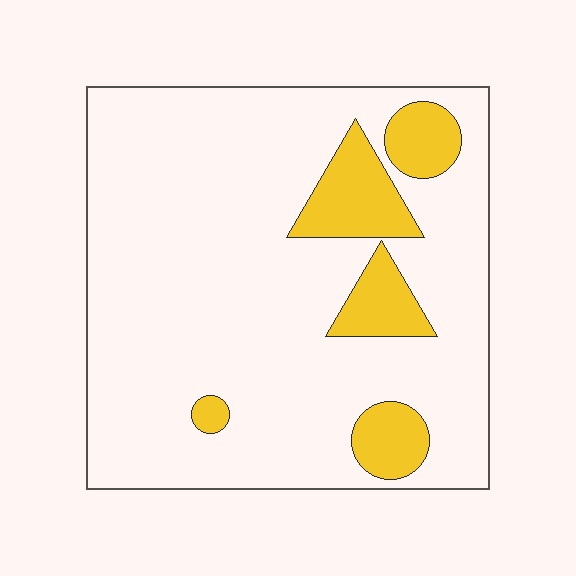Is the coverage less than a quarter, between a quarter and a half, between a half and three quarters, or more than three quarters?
Less than a quarter.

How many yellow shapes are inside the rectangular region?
5.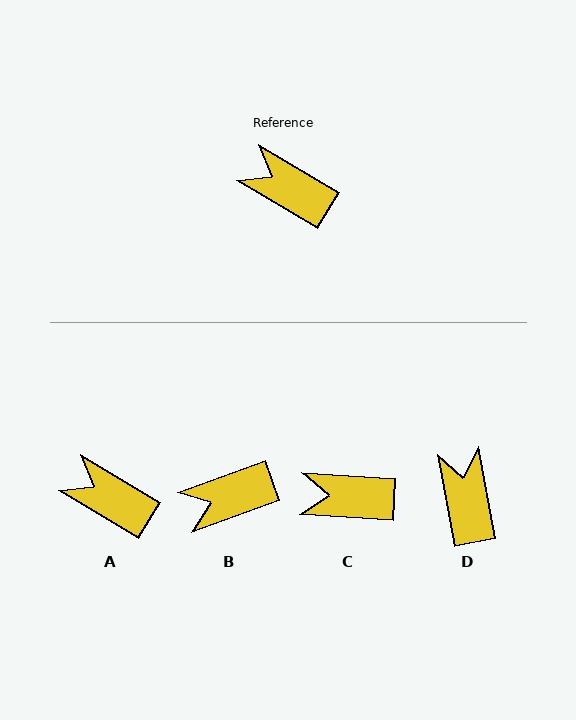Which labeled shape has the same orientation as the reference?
A.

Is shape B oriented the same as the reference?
No, it is off by about 51 degrees.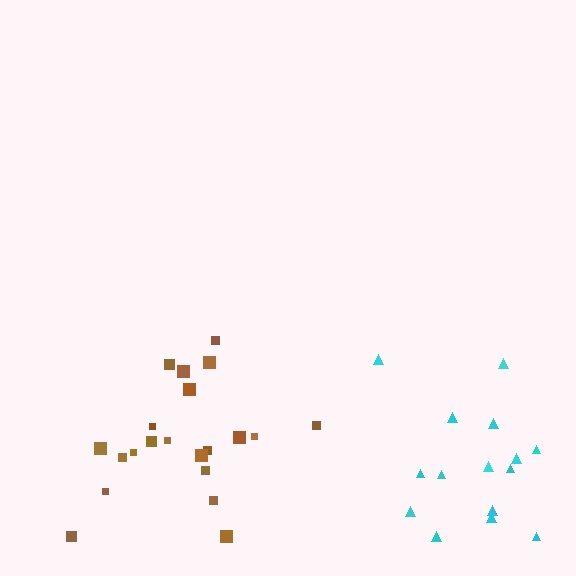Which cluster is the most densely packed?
Brown.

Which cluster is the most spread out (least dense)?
Cyan.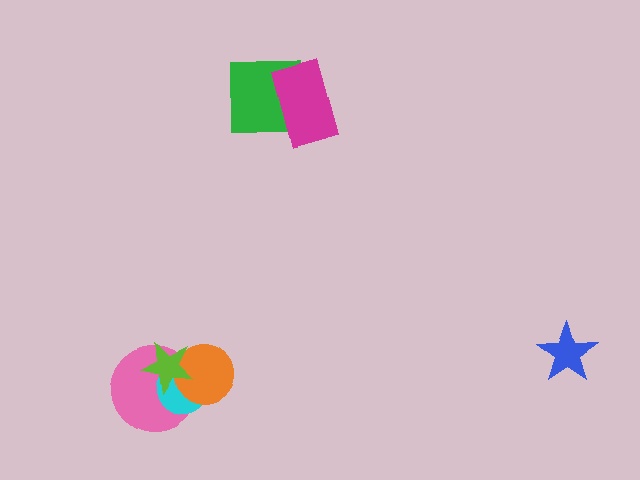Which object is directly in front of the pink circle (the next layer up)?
The cyan circle is directly in front of the pink circle.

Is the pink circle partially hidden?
Yes, it is partially covered by another shape.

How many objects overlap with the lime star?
3 objects overlap with the lime star.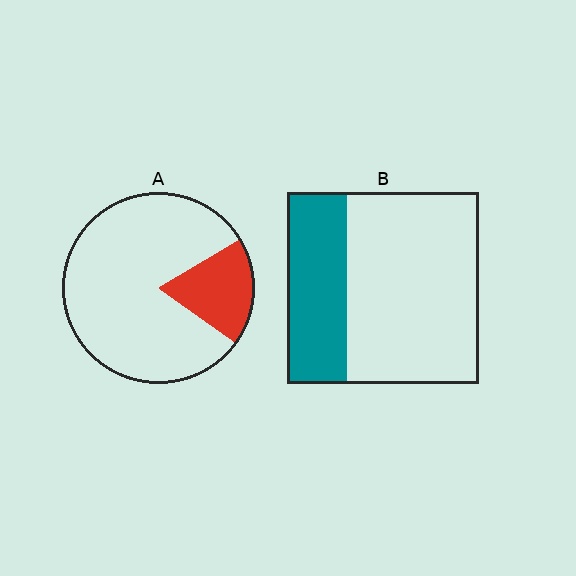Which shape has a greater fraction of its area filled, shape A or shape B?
Shape B.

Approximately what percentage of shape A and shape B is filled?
A is approximately 20% and B is approximately 30%.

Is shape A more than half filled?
No.